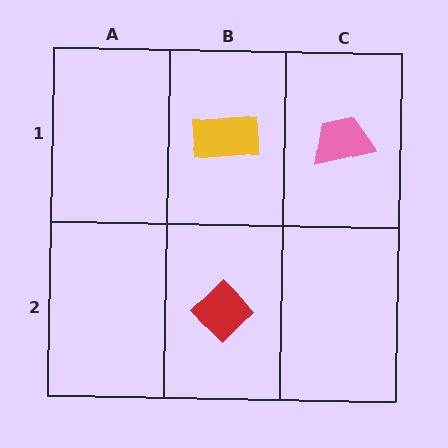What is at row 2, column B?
A red diamond.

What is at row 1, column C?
A pink trapezoid.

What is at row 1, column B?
A yellow rectangle.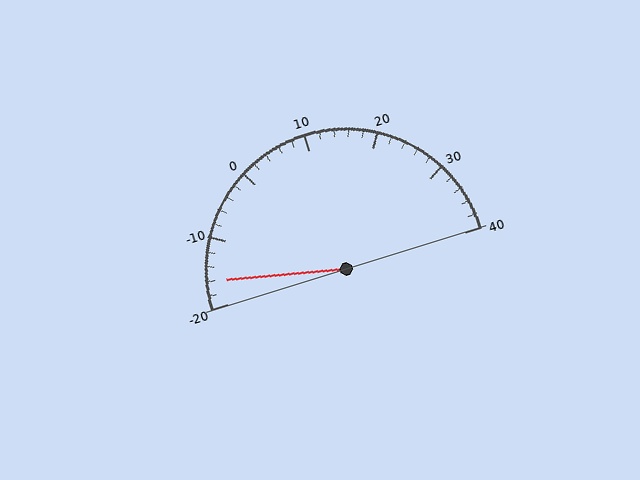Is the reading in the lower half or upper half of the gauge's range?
The reading is in the lower half of the range (-20 to 40).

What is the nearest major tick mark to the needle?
The nearest major tick mark is -20.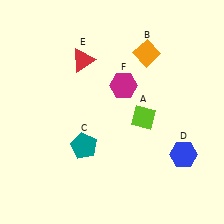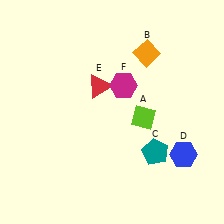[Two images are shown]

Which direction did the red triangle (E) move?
The red triangle (E) moved down.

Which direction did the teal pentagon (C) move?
The teal pentagon (C) moved right.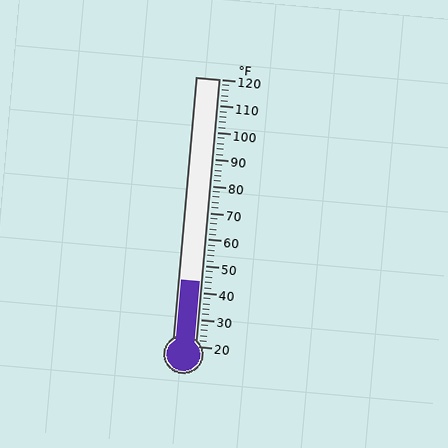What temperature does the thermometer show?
The thermometer shows approximately 44°F.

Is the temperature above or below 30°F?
The temperature is above 30°F.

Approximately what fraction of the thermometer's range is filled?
The thermometer is filled to approximately 25% of its range.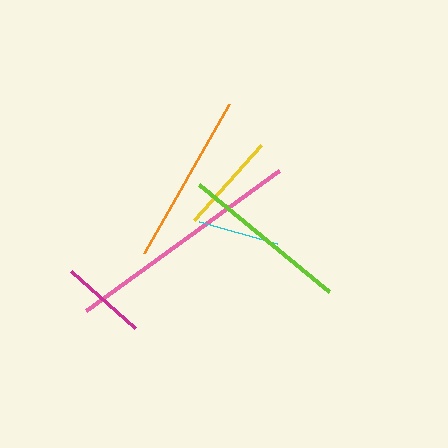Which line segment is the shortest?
The cyan line is the shortest at approximately 81 pixels.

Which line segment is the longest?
The pink line is the longest at approximately 239 pixels.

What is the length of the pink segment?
The pink segment is approximately 239 pixels long.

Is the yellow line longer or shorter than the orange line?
The orange line is longer than the yellow line.